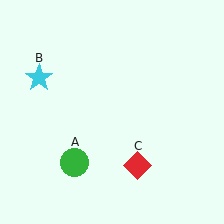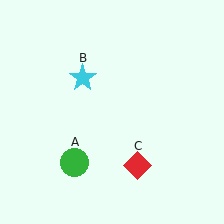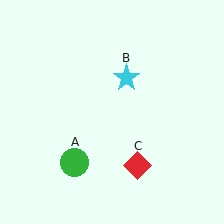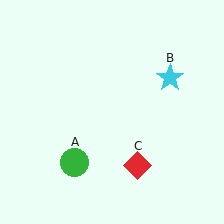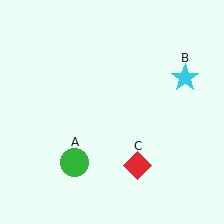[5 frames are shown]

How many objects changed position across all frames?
1 object changed position: cyan star (object B).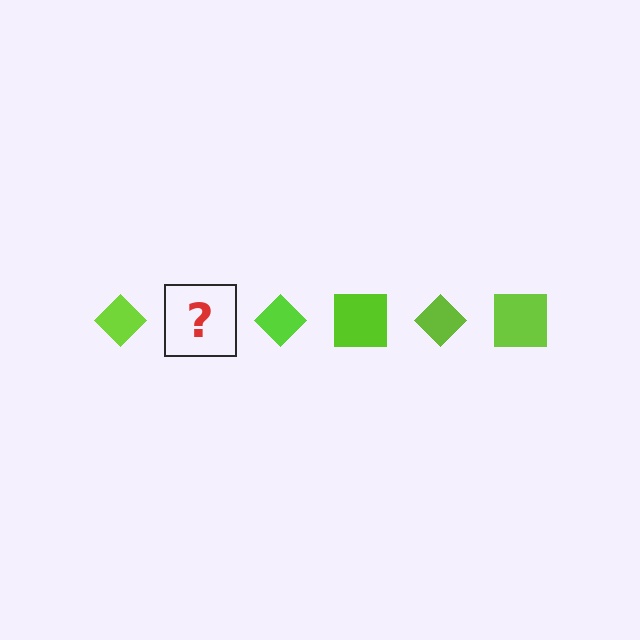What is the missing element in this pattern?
The missing element is a lime square.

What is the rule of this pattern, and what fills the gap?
The rule is that the pattern cycles through diamond, square shapes in lime. The gap should be filled with a lime square.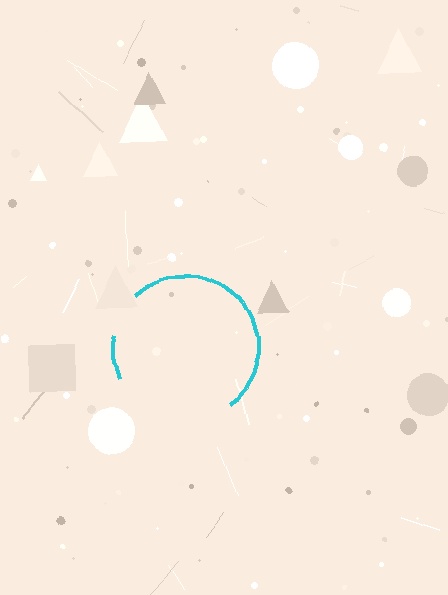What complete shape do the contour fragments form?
The contour fragments form a circle.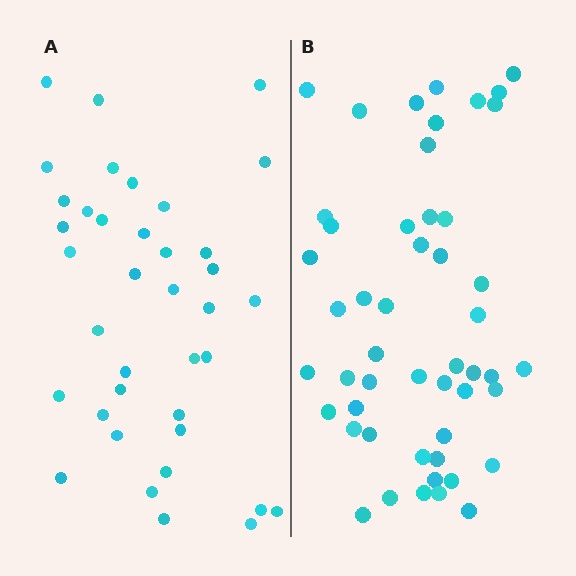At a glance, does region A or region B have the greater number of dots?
Region B (the right region) has more dots.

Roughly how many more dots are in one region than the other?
Region B has roughly 12 or so more dots than region A.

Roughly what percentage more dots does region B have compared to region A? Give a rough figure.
About 30% more.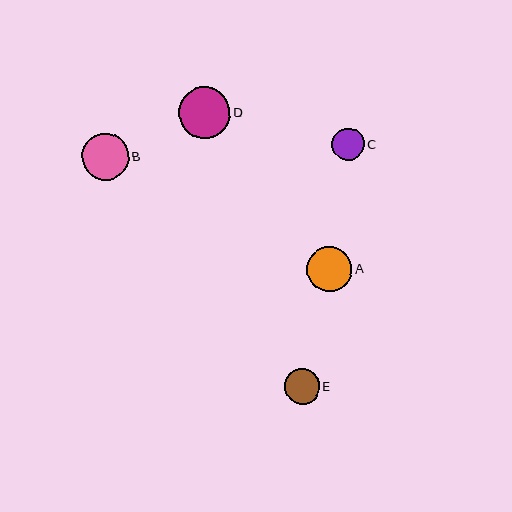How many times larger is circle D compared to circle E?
Circle D is approximately 1.5 times the size of circle E.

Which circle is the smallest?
Circle C is the smallest with a size of approximately 32 pixels.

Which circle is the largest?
Circle D is the largest with a size of approximately 52 pixels.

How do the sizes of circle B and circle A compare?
Circle B and circle A are approximately the same size.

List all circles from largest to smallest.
From largest to smallest: D, B, A, E, C.